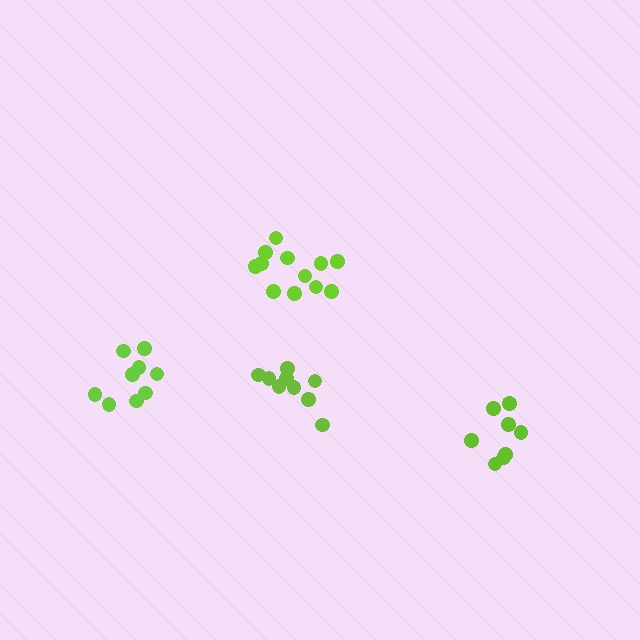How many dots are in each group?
Group 1: 9 dots, Group 2: 9 dots, Group 3: 12 dots, Group 4: 9 dots (39 total).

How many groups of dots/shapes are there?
There are 4 groups.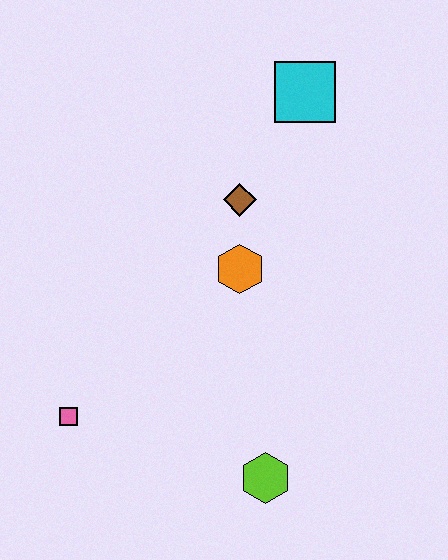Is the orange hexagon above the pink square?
Yes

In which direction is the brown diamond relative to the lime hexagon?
The brown diamond is above the lime hexagon.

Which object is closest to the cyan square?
The brown diamond is closest to the cyan square.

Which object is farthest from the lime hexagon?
The cyan square is farthest from the lime hexagon.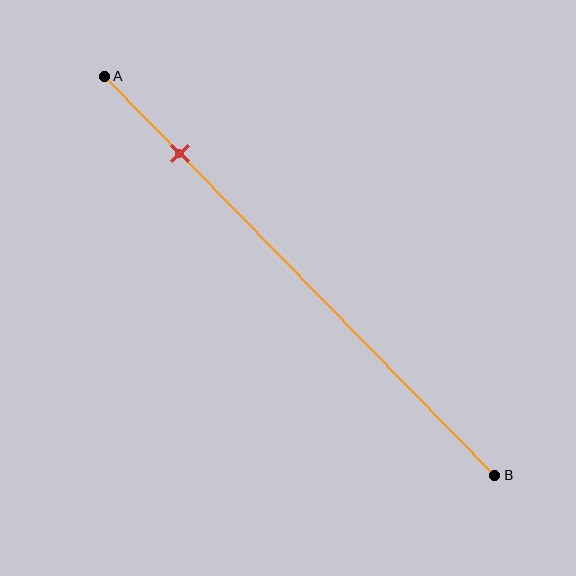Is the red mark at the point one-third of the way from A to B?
No, the mark is at about 20% from A, not at the 33% one-third point.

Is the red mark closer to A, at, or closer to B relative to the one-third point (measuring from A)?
The red mark is closer to point A than the one-third point of segment AB.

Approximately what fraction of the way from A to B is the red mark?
The red mark is approximately 20% of the way from A to B.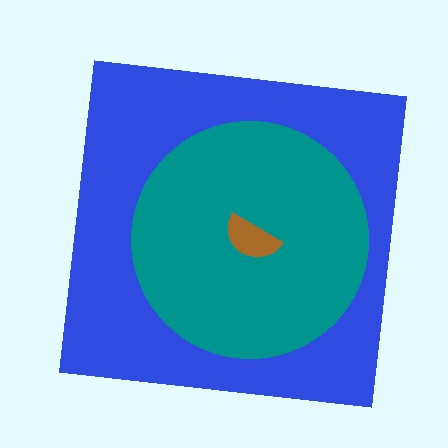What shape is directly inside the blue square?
The teal circle.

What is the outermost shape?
The blue square.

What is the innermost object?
The brown semicircle.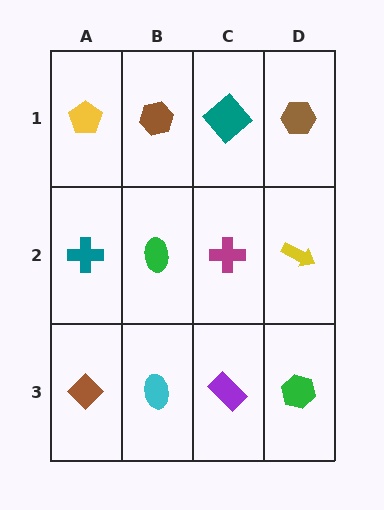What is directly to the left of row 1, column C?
A brown hexagon.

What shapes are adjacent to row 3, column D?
A yellow arrow (row 2, column D), a purple rectangle (row 3, column C).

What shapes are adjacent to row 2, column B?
A brown hexagon (row 1, column B), a cyan ellipse (row 3, column B), a teal cross (row 2, column A), a magenta cross (row 2, column C).